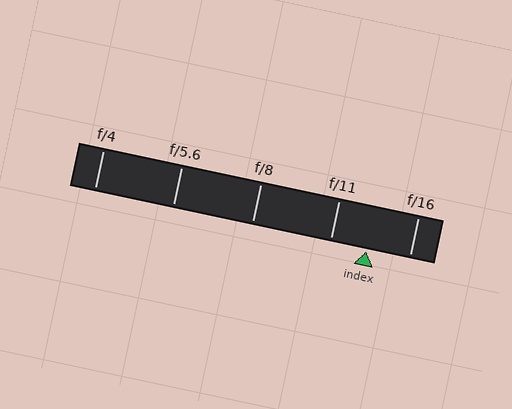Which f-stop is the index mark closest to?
The index mark is closest to f/11.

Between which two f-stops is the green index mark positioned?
The index mark is between f/11 and f/16.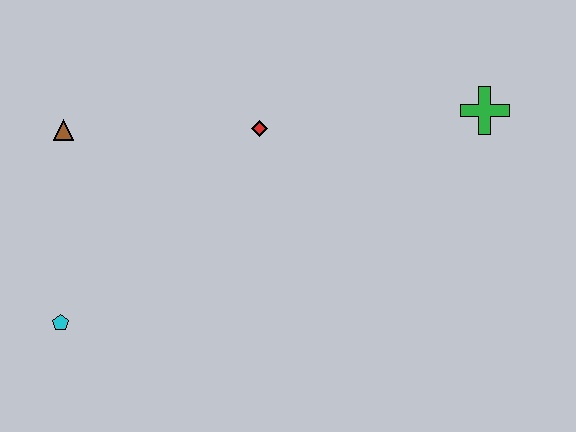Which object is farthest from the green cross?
The cyan pentagon is farthest from the green cross.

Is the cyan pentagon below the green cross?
Yes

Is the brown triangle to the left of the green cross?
Yes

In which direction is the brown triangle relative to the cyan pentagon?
The brown triangle is above the cyan pentagon.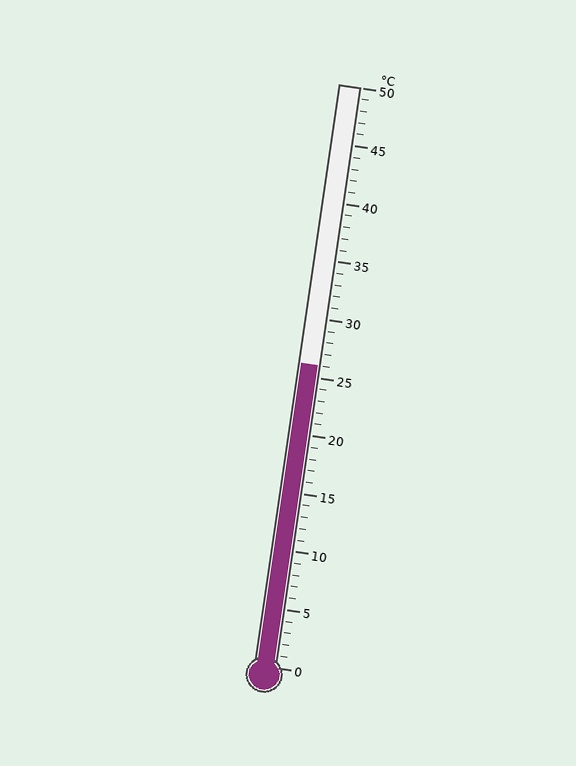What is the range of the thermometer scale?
The thermometer scale ranges from 0°C to 50°C.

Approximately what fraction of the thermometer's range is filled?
The thermometer is filled to approximately 50% of its range.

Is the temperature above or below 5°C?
The temperature is above 5°C.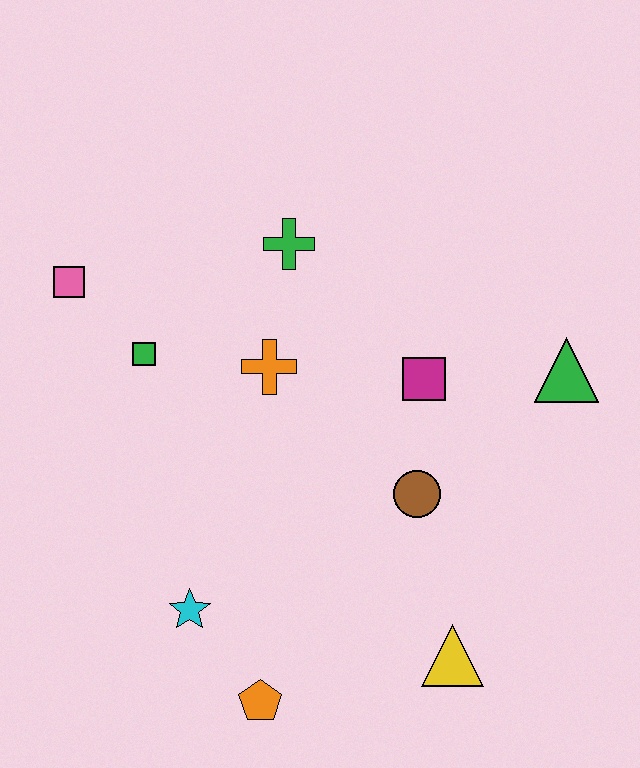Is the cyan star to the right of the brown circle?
No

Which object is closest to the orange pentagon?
The cyan star is closest to the orange pentagon.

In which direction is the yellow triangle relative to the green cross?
The yellow triangle is below the green cross.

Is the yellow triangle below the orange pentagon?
No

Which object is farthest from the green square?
The yellow triangle is farthest from the green square.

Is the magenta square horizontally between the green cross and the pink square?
No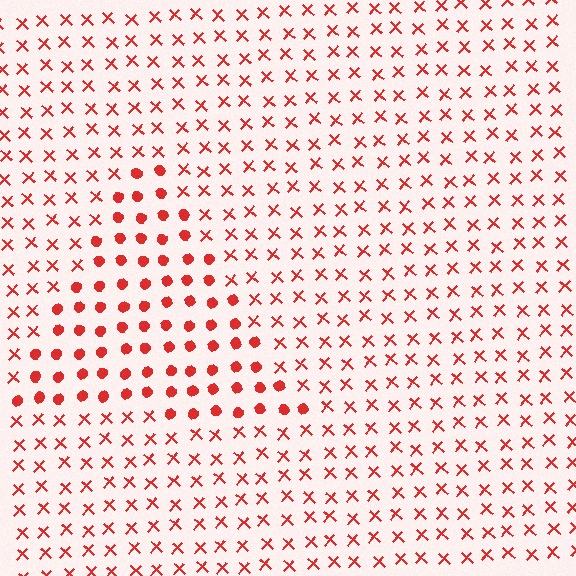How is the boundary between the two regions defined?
The boundary is defined by a change in element shape: circles inside vs. X marks outside. All elements share the same color and spacing.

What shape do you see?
I see a triangle.